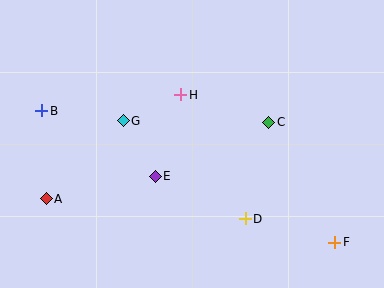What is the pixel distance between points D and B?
The distance between D and B is 230 pixels.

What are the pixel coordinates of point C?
Point C is at (269, 122).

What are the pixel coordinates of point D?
Point D is at (245, 219).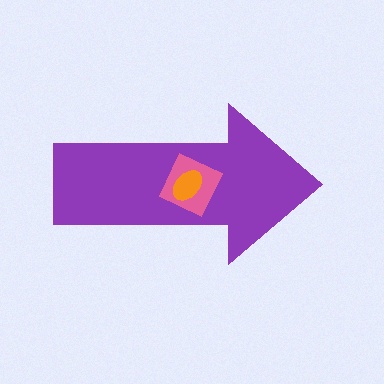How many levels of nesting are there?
3.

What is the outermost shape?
The purple arrow.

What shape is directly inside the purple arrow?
The pink square.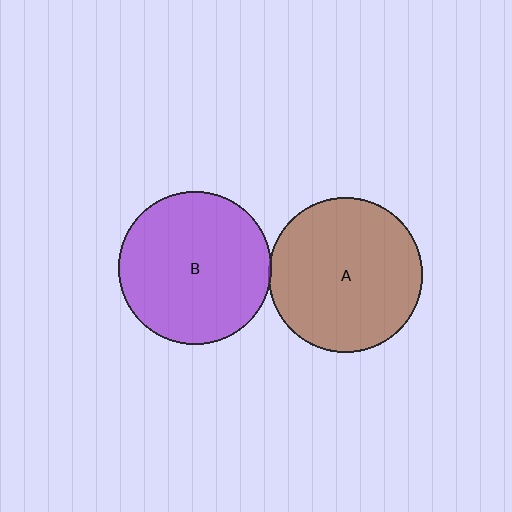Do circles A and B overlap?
Yes.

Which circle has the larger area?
Circle A (brown).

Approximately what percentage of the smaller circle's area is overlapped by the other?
Approximately 5%.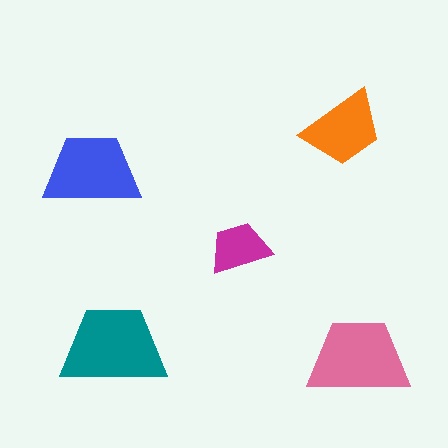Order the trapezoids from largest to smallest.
the teal one, the pink one, the blue one, the orange one, the magenta one.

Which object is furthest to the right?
The pink trapezoid is rightmost.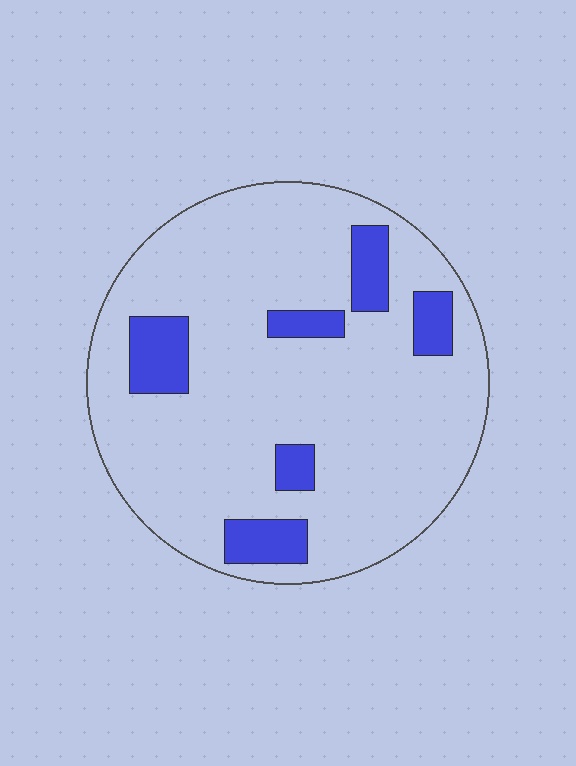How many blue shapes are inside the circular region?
6.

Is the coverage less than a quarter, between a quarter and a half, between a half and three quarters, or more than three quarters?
Less than a quarter.